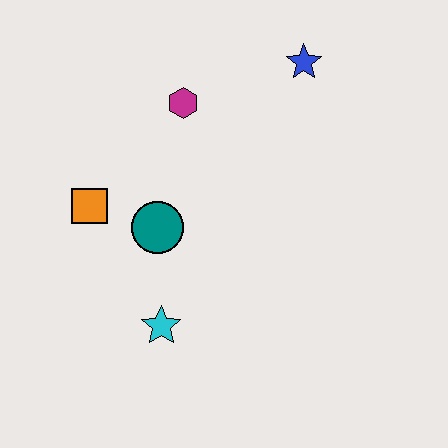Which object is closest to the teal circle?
The orange square is closest to the teal circle.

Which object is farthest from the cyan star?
The blue star is farthest from the cyan star.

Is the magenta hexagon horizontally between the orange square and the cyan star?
No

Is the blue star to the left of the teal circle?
No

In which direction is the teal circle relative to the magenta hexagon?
The teal circle is below the magenta hexagon.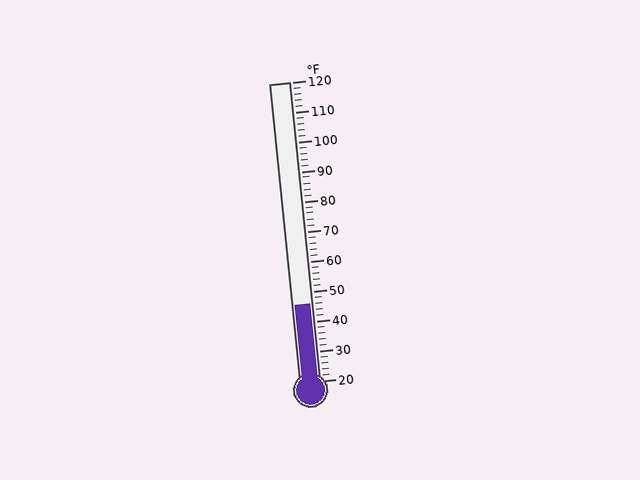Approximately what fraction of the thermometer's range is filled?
The thermometer is filled to approximately 25% of its range.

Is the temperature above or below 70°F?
The temperature is below 70°F.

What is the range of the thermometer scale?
The thermometer scale ranges from 20°F to 120°F.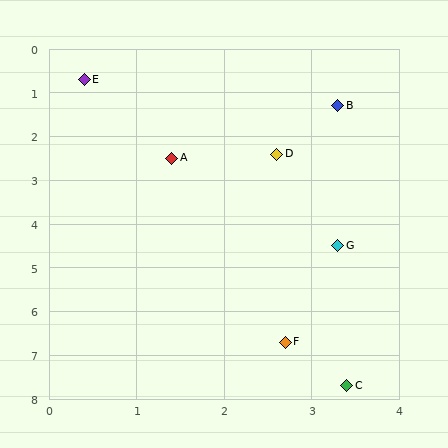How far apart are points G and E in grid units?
Points G and E are about 4.8 grid units apart.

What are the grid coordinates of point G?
Point G is at approximately (3.3, 4.5).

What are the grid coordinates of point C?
Point C is at approximately (3.4, 7.7).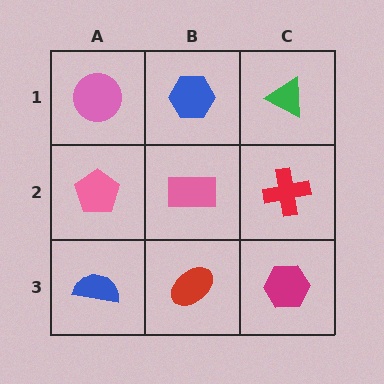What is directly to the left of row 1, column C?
A blue hexagon.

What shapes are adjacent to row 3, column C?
A red cross (row 2, column C), a red ellipse (row 3, column B).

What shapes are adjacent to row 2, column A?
A pink circle (row 1, column A), a blue semicircle (row 3, column A), a pink rectangle (row 2, column B).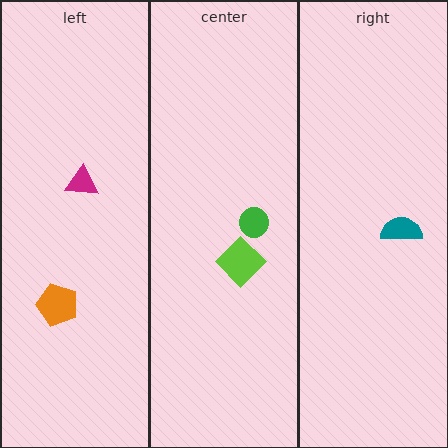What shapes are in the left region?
The orange pentagon, the magenta triangle.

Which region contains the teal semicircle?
The right region.